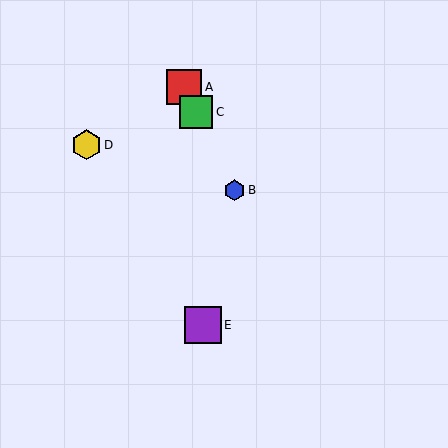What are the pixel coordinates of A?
Object A is at (184, 87).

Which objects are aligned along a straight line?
Objects A, B, C are aligned along a straight line.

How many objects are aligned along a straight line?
3 objects (A, B, C) are aligned along a straight line.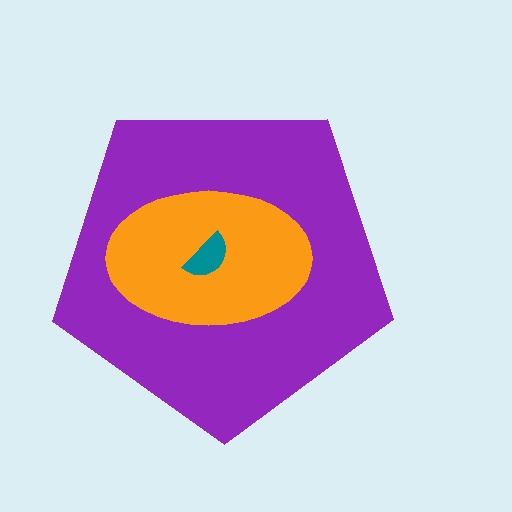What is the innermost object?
The teal semicircle.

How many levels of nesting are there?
3.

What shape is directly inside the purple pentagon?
The orange ellipse.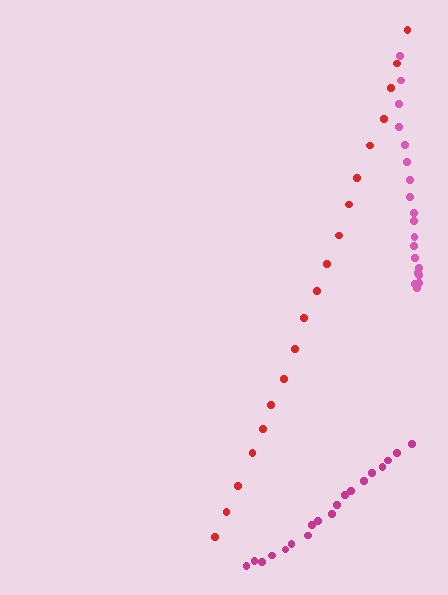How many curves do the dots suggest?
There are 3 distinct paths.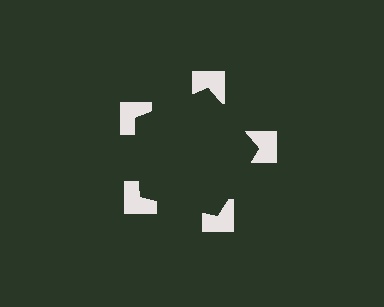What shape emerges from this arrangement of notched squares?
An illusory pentagon — its edges are inferred from the aligned wedge cuts in the notched squares, not physically drawn.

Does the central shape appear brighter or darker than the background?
It typically appears slightly darker than the background, even though no actual brightness change is drawn.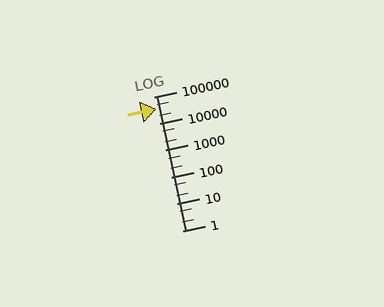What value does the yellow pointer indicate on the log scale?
The pointer indicates approximately 35000.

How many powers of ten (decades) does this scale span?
The scale spans 5 decades, from 1 to 100000.